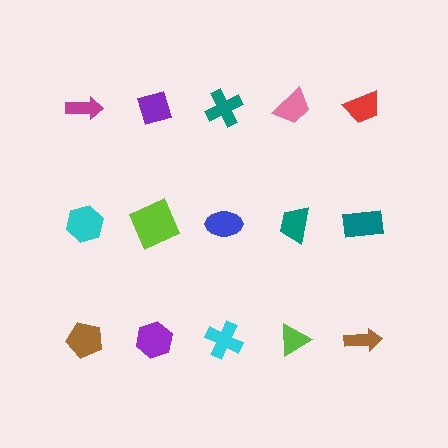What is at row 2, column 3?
A blue ellipse.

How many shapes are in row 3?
5 shapes.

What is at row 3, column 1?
A brown pentagon.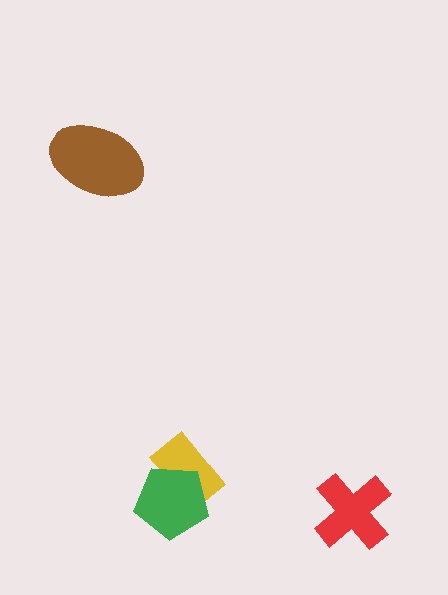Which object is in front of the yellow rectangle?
The green pentagon is in front of the yellow rectangle.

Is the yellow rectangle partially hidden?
Yes, it is partially covered by another shape.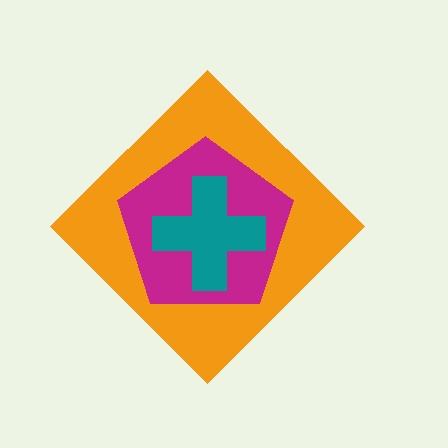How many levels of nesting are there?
3.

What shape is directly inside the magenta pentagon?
The teal cross.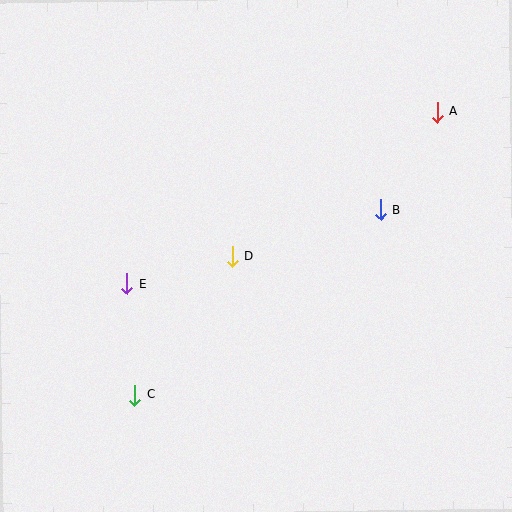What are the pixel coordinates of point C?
Point C is at (135, 395).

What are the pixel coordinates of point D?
Point D is at (232, 257).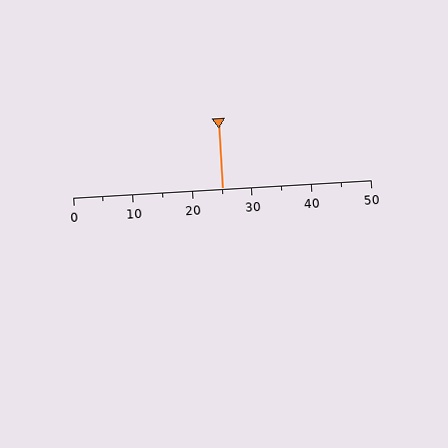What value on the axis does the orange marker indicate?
The marker indicates approximately 25.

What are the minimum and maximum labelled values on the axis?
The axis runs from 0 to 50.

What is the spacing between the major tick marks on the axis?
The major ticks are spaced 10 apart.